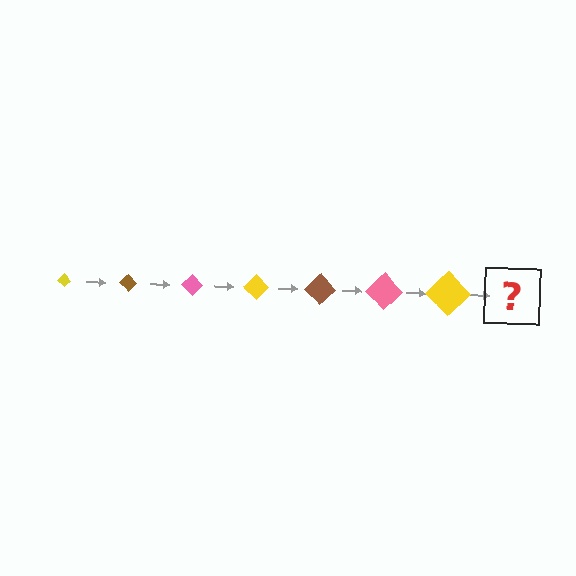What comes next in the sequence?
The next element should be a brown diamond, larger than the previous one.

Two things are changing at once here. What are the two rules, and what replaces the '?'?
The two rules are that the diamond grows larger each step and the color cycles through yellow, brown, and pink. The '?' should be a brown diamond, larger than the previous one.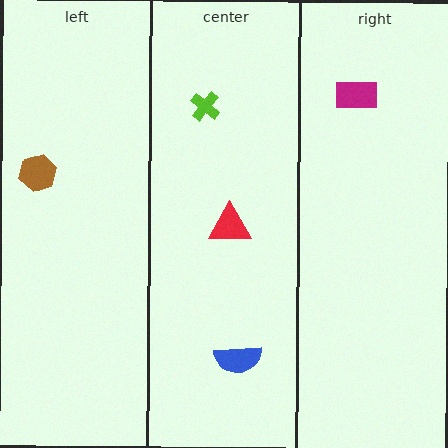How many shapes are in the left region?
1.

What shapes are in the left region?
The brown hexagon.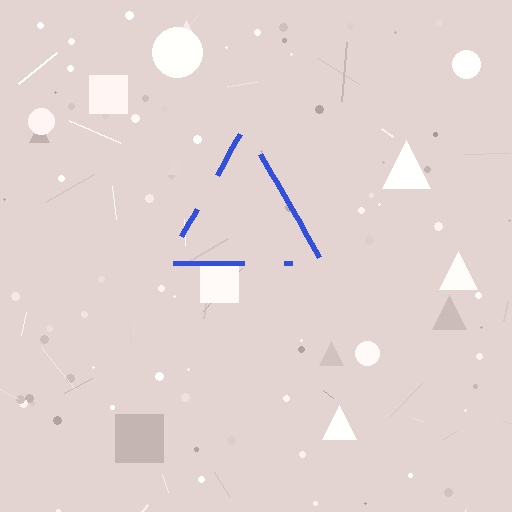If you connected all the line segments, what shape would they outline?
They would outline a triangle.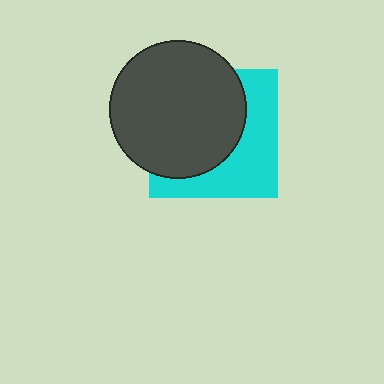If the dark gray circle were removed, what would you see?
You would see the complete cyan square.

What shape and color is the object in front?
The object in front is a dark gray circle.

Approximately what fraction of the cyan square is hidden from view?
Roughly 58% of the cyan square is hidden behind the dark gray circle.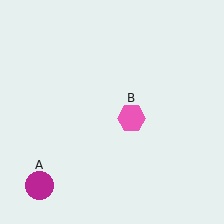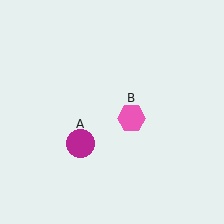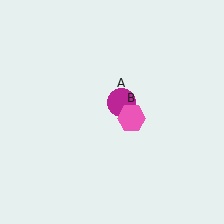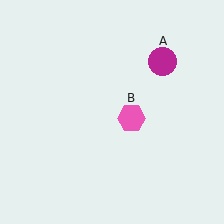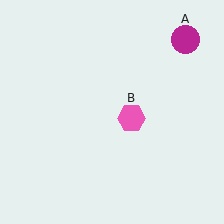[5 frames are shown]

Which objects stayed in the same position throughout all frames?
Pink hexagon (object B) remained stationary.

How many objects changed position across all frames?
1 object changed position: magenta circle (object A).